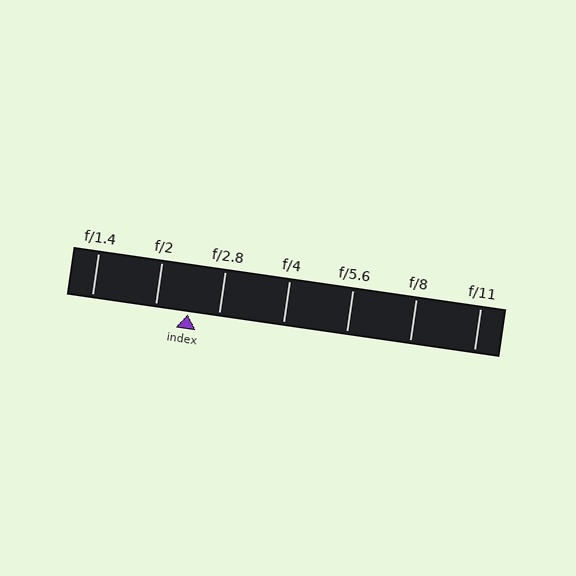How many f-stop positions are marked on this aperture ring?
There are 7 f-stop positions marked.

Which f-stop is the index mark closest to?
The index mark is closest to f/2.8.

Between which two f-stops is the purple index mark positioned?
The index mark is between f/2 and f/2.8.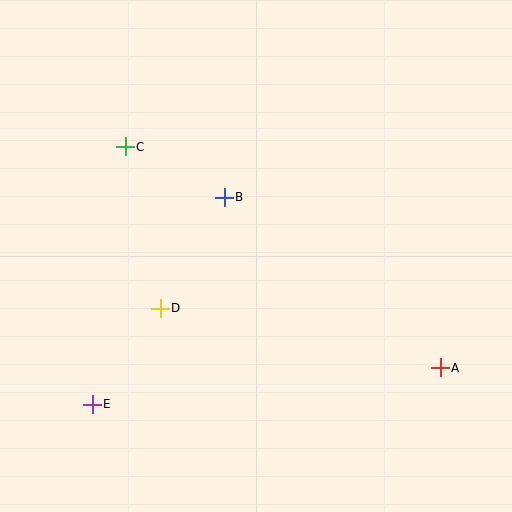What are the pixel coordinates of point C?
Point C is at (125, 147).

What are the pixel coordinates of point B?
Point B is at (224, 197).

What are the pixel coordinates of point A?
Point A is at (440, 368).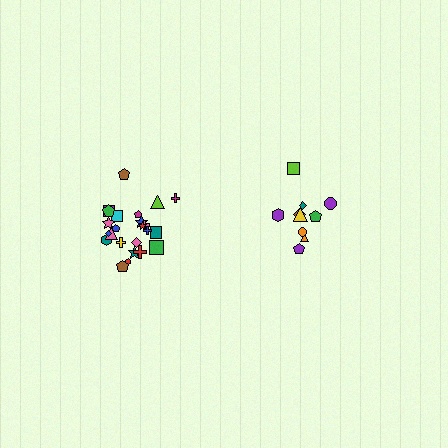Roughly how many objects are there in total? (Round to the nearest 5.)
Roughly 35 objects in total.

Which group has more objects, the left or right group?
The left group.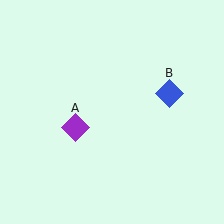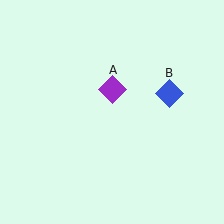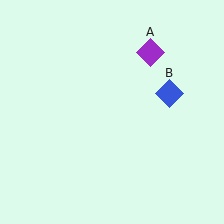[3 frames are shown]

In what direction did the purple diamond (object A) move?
The purple diamond (object A) moved up and to the right.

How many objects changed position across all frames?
1 object changed position: purple diamond (object A).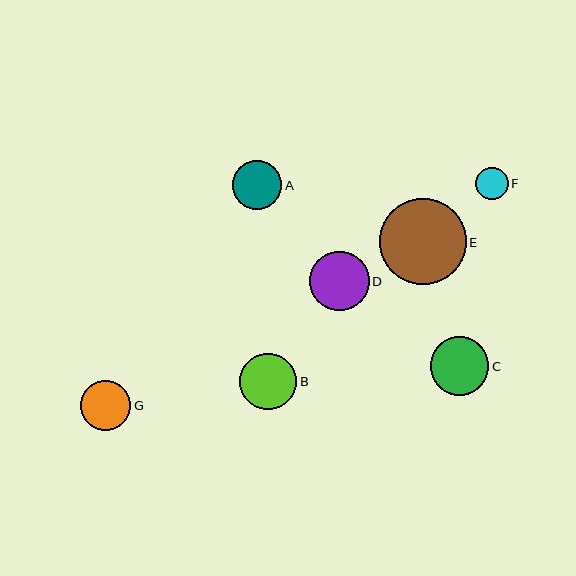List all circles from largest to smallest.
From largest to smallest: E, D, C, B, G, A, F.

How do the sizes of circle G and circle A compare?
Circle G and circle A are approximately the same size.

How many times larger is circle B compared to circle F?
Circle B is approximately 1.7 times the size of circle F.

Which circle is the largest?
Circle E is the largest with a size of approximately 86 pixels.